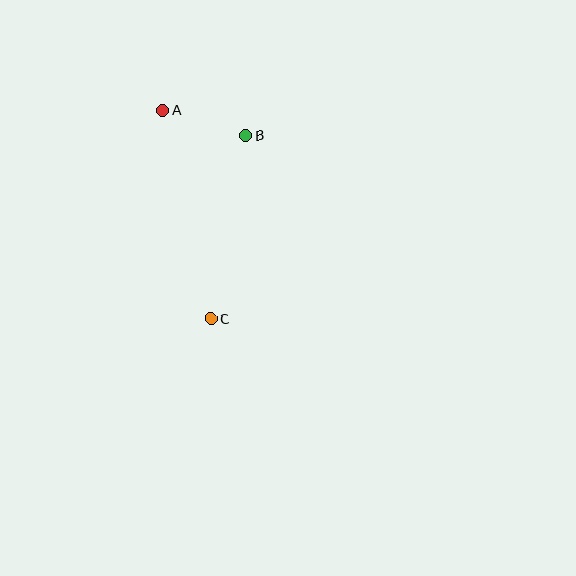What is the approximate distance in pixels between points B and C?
The distance between B and C is approximately 187 pixels.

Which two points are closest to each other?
Points A and B are closest to each other.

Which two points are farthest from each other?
Points A and C are farthest from each other.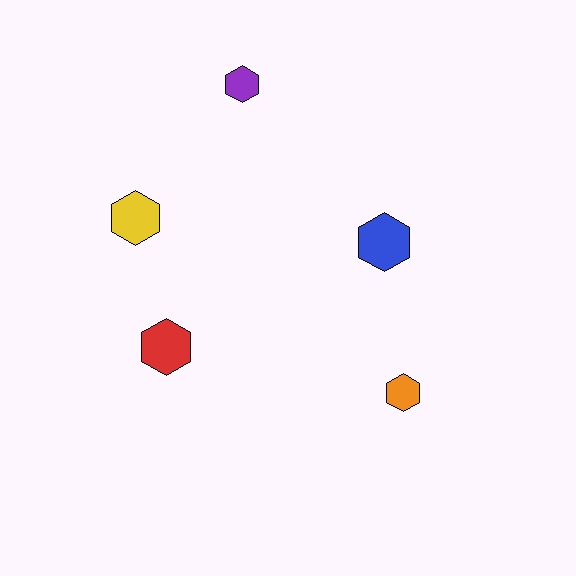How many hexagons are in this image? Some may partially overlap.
There are 5 hexagons.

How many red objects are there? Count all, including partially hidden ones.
There is 1 red object.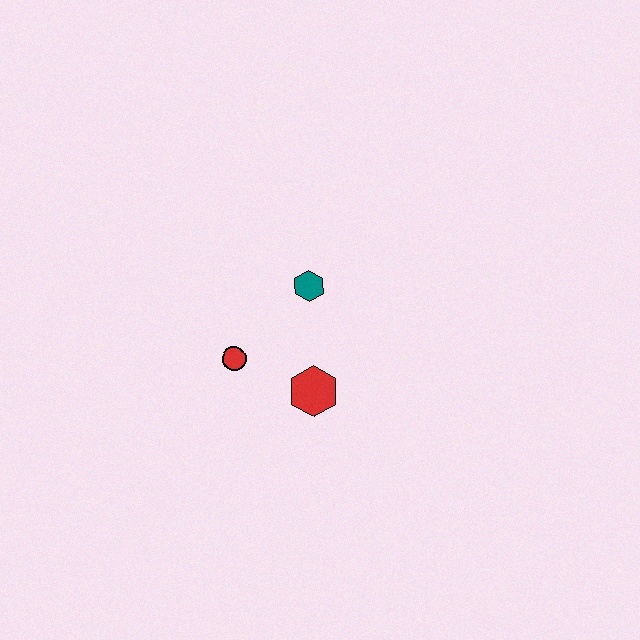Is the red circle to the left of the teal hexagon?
Yes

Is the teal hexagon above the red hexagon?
Yes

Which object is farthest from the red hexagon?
The teal hexagon is farthest from the red hexagon.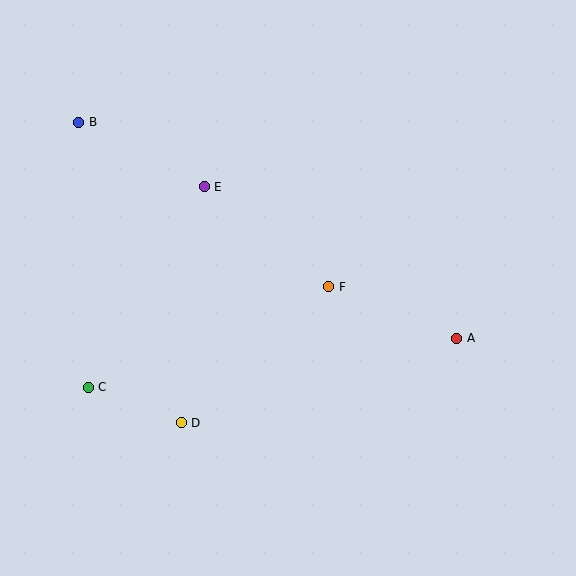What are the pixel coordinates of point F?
Point F is at (329, 287).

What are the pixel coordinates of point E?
Point E is at (204, 187).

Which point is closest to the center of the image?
Point F at (329, 287) is closest to the center.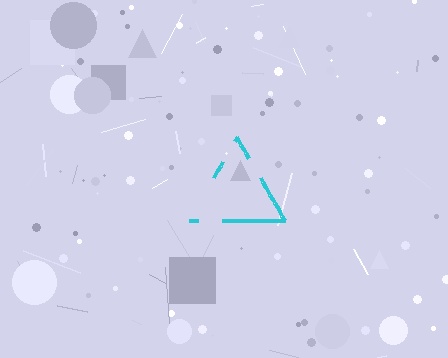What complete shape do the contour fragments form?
The contour fragments form a triangle.